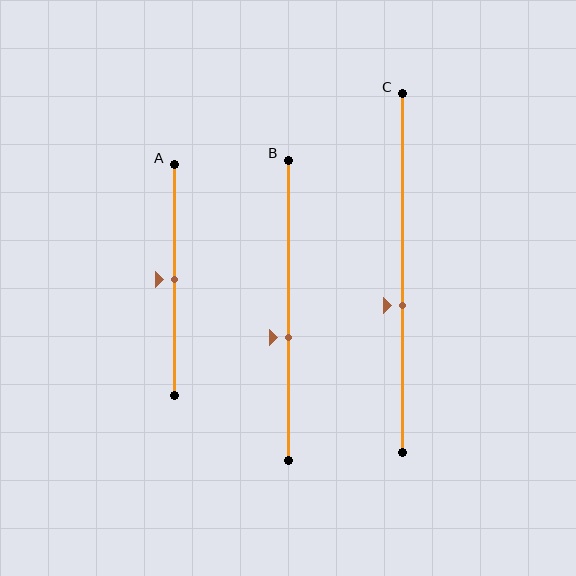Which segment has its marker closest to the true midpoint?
Segment A has its marker closest to the true midpoint.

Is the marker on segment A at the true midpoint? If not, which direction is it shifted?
Yes, the marker on segment A is at the true midpoint.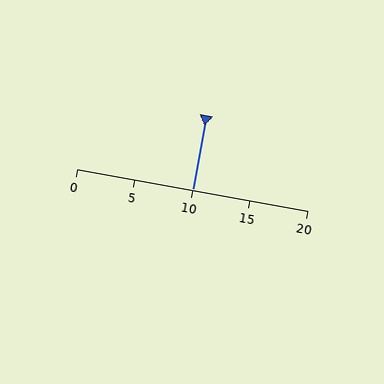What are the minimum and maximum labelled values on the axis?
The axis runs from 0 to 20.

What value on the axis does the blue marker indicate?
The marker indicates approximately 10.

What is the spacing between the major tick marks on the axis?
The major ticks are spaced 5 apart.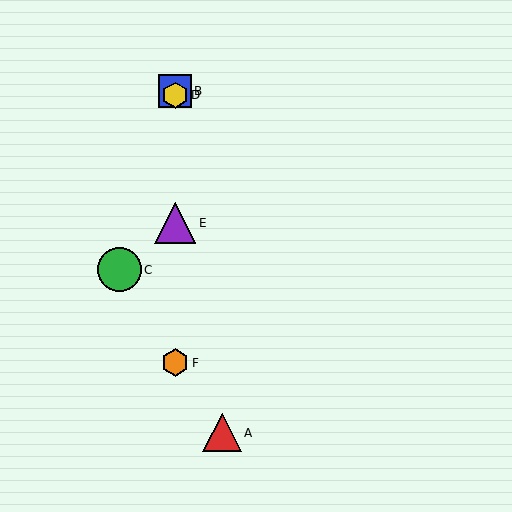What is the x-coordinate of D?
Object D is at x≈175.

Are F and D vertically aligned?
Yes, both are at x≈175.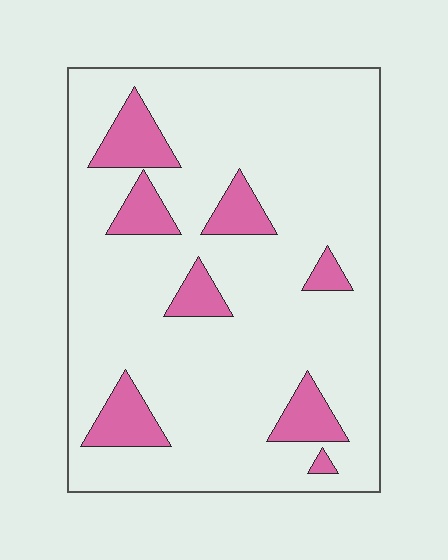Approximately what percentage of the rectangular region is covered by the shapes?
Approximately 15%.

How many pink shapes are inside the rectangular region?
8.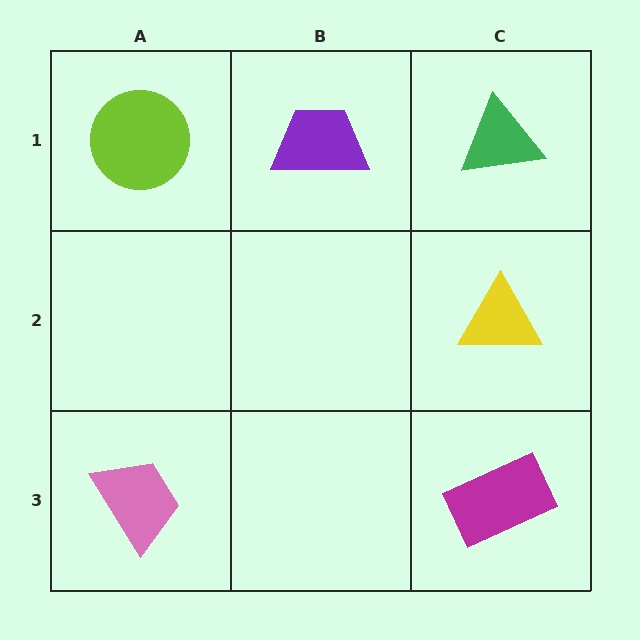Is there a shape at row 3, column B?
No, that cell is empty.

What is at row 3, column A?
A pink trapezoid.